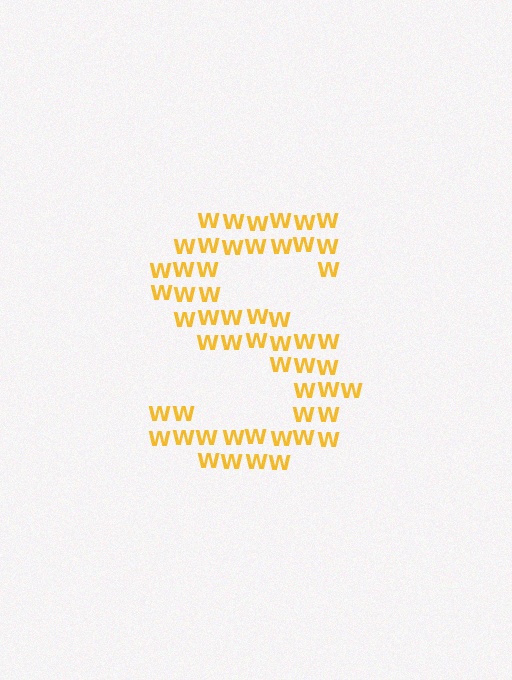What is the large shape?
The large shape is the letter S.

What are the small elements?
The small elements are letter W's.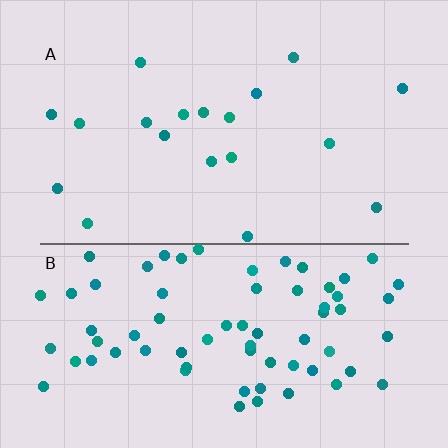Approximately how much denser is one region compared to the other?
Approximately 3.9× — region B over region A.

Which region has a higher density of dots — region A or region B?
B (the bottom).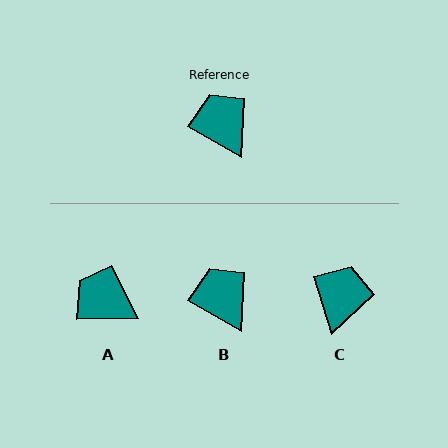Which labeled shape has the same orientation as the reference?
B.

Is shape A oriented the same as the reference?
No, it is off by about 31 degrees.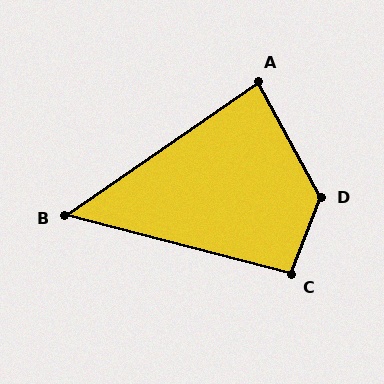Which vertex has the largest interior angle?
D, at approximately 131 degrees.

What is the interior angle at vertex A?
Approximately 84 degrees (acute).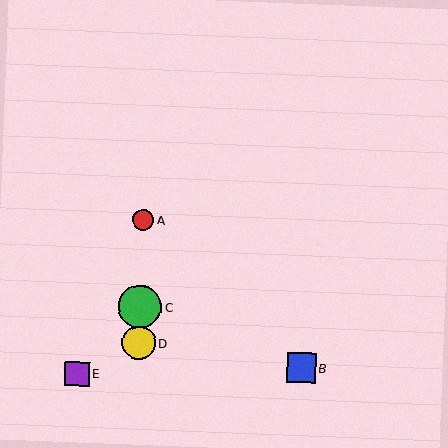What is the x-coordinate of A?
Object A is at x≈143.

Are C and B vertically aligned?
No, C is at x≈140 and B is at x≈301.